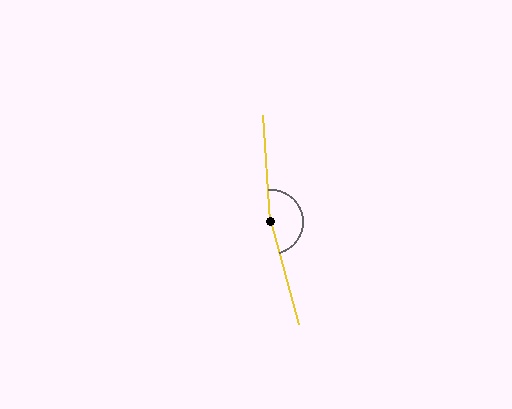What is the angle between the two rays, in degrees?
Approximately 168 degrees.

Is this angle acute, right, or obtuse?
It is obtuse.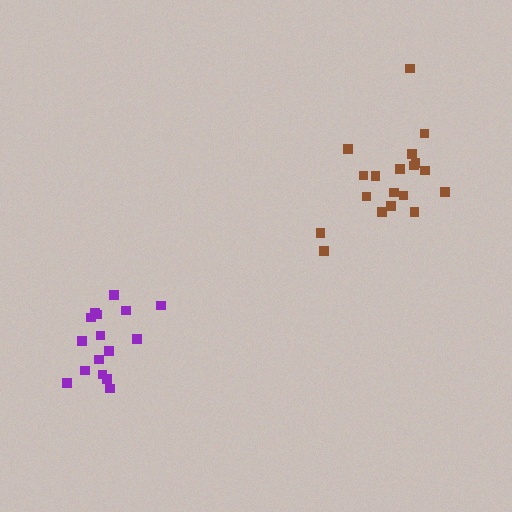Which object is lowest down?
The purple cluster is bottommost.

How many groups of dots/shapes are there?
There are 2 groups.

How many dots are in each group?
Group 1: 16 dots, Group 2: 19 dots (35 total).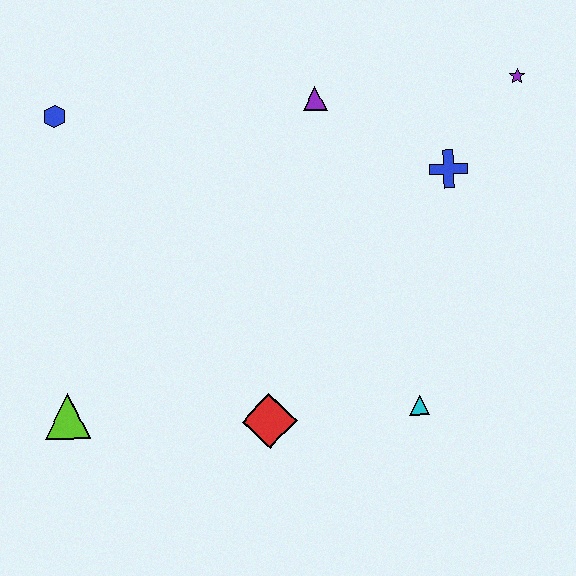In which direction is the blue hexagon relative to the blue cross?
The blue hexagon is to the left of the blue cross.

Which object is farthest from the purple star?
The lime triangle is farthest from the purple star.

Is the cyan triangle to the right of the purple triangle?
Yes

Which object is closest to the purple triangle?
The blue cross is closest to the purple triangle.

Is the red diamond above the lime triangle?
No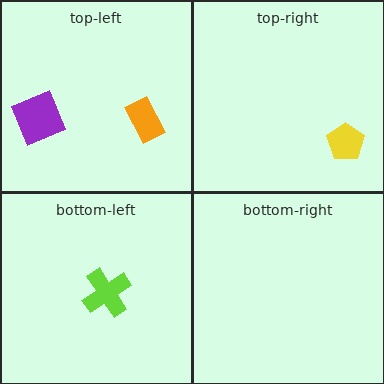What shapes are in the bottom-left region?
The lime cross.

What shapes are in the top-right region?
The yellow pentagon.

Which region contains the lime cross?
The bottom-left region.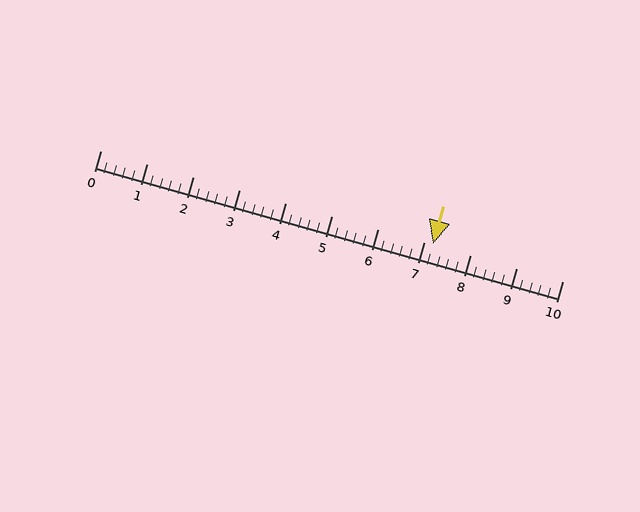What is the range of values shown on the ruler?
The ruler shows values from 0 to 10.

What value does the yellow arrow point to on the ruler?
The yellow arrow points to approximately 7.2.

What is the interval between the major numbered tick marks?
The major tick marks are spaced 1 units apart.